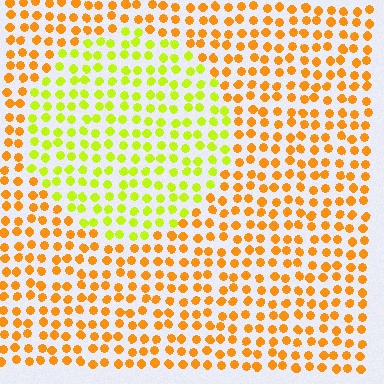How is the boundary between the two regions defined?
The boundary is defined purely by a slight shift in hue (about 42 degrees). Spacing, size, and orientation are identical on both sides.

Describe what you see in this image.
The image is filled with small orange elements in a uniform arrangement. A circle-shaped region is visible where the elements are tinted to a slightly different hue, forming a subtle color boundary.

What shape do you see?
I see a circle.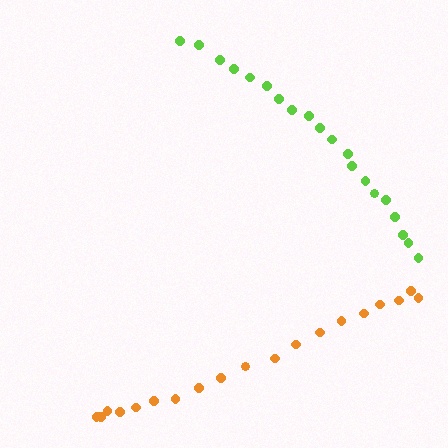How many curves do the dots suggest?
There are 2 distinct paths.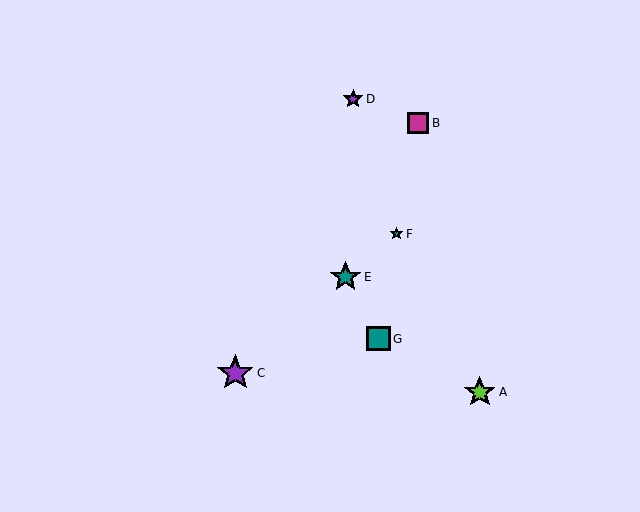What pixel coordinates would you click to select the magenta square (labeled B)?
Click at (418, 123) to select the magenta square B.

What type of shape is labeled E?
Shape E is a teal star.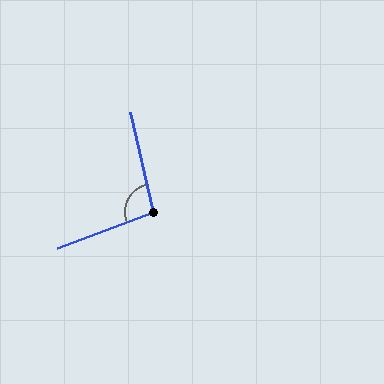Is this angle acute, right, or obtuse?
It is obtuse.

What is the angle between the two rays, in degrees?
Approximately 98 degrees.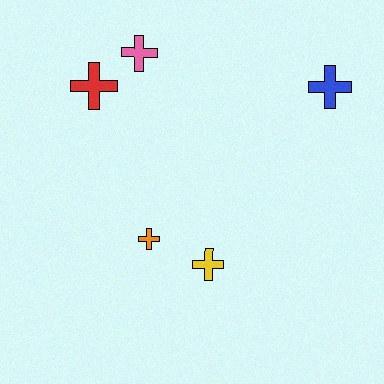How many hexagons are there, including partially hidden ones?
There are no hexagons.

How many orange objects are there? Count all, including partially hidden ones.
There is 1 orange object.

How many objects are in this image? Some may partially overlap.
There are 5 objects.